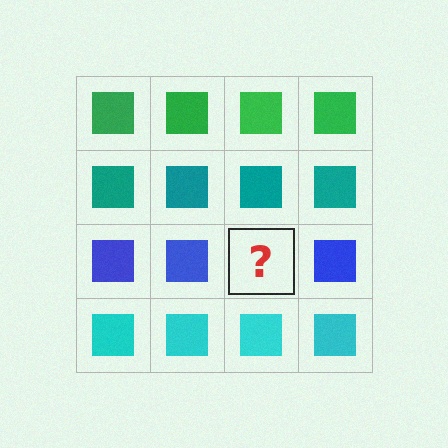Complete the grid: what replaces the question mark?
The question mark should be replaced with a blue square.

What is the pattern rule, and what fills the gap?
The rule is that each row has a consistent color. The gap should be filled with a blue square.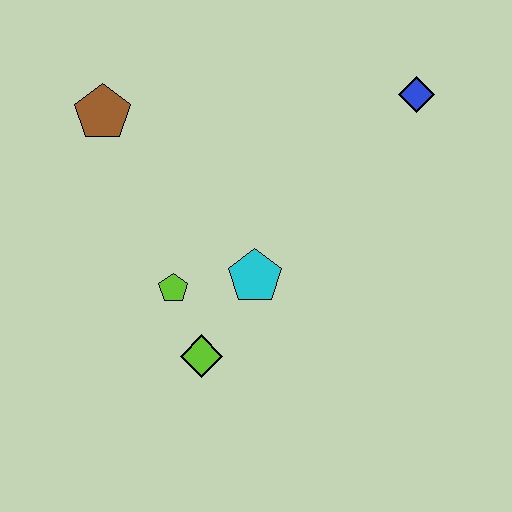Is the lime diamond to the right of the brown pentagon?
Yes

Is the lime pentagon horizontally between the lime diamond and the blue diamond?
No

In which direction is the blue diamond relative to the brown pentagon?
The blue diamond is to the right of the brown pentagon.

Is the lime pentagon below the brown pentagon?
Yes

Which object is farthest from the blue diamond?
The lime diamond is farthest from the blue diamond.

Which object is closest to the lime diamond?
The lime pentagon is closest to the lime diamond.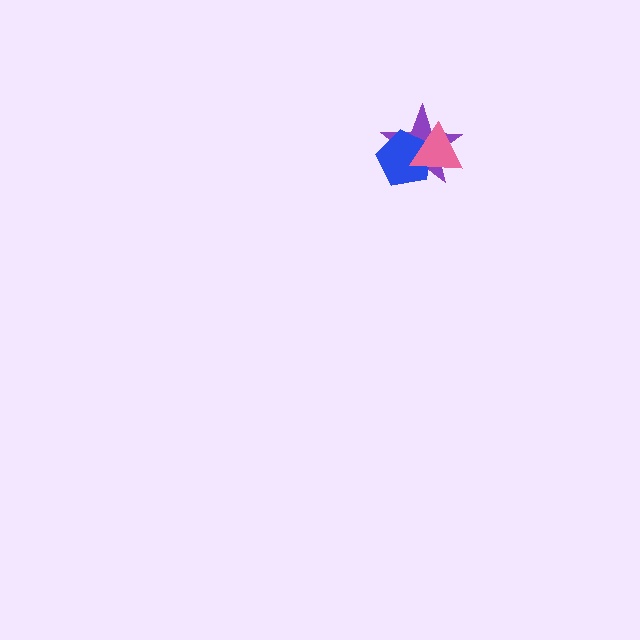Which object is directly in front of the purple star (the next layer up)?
The blue pentagon is directly in front of the purple star.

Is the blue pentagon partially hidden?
Yes, it is partially covered by another shape.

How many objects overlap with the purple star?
2 objects overlap with the purple star.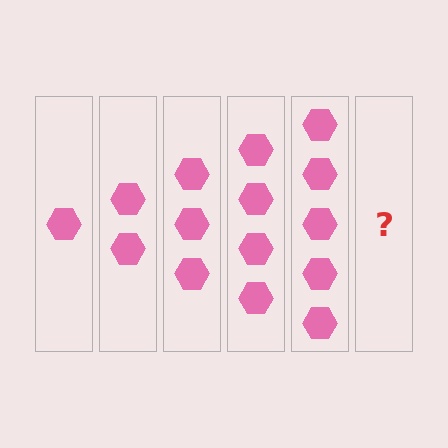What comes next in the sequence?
The next element should be 6 hexagons.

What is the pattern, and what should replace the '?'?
The pattern is that each step adds one more hexagon. The '?' should be 6 hexagons.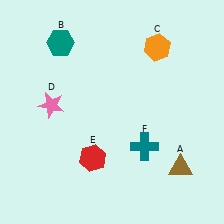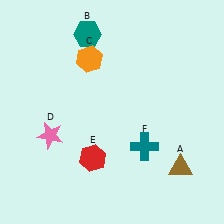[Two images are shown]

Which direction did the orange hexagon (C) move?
The orange hexagon (C) moved left.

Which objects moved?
The objects that moved are: the teal hexagon (B), the orange hexagon (C), the pink star (D).